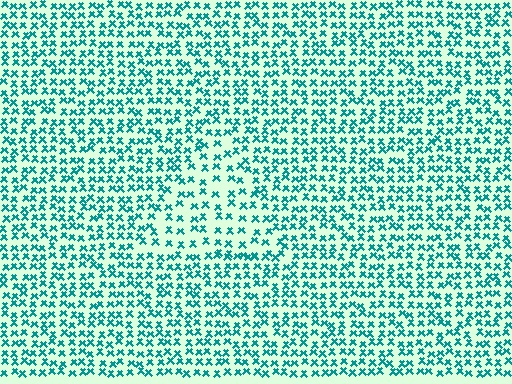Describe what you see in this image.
The image contains small teal elements arranged at two different densities. A triangle-shaped region is visible where the elements are less densely packed than the surrounding area.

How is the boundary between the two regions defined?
The boundary is defined by a change in element density (approximately 1.7x ratio). All elements are the same color, size, and shape.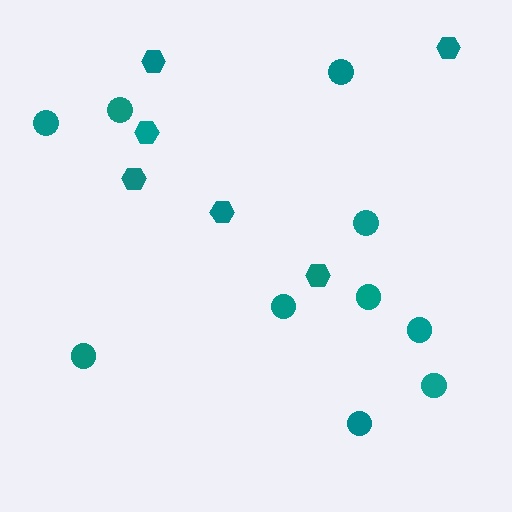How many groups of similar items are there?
There are 2 groups: one group of hexagons (6) and one group of circles (10).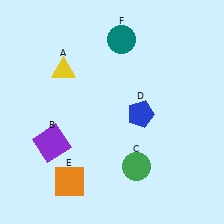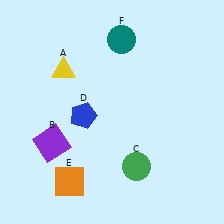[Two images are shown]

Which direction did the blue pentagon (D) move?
The blue pentagon (D) moved left.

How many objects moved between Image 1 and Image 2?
1 object moved between the two images.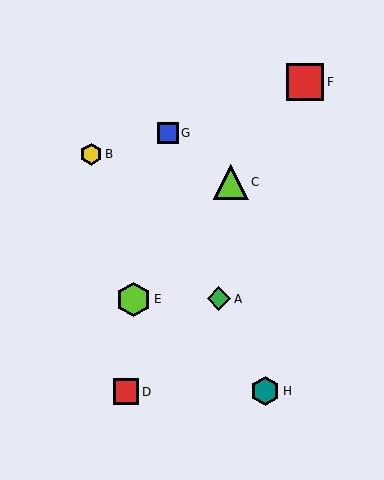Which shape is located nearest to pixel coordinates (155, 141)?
The blue square (labeled G) at (168, 133) is nearest to that location.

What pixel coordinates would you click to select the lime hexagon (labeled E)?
Click at (134, 300) to select the lime hexagon E.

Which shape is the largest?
The red square (labeled F) is the largest.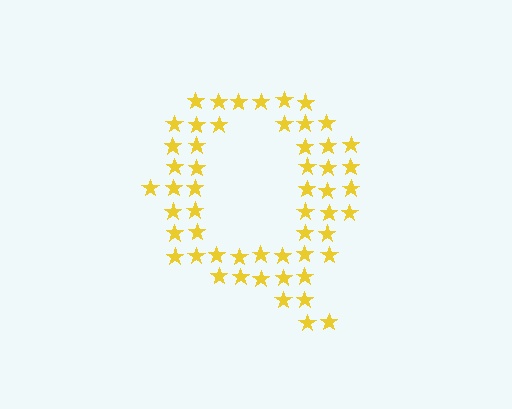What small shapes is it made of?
It is made of small stars.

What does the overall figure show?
The overall figure shows the letter Q.